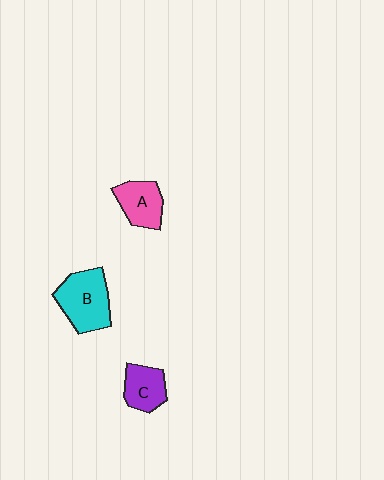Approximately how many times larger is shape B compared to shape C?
Approximately 1.6 times.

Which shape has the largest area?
Shape B (cyan).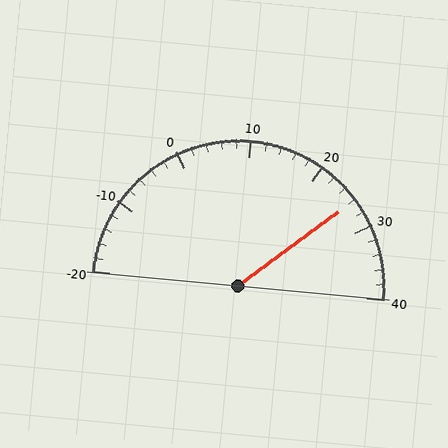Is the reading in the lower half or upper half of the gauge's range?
The reading is in the upper half of the range (-20 to 40).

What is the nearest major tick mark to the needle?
The nearest major tick mark is 30.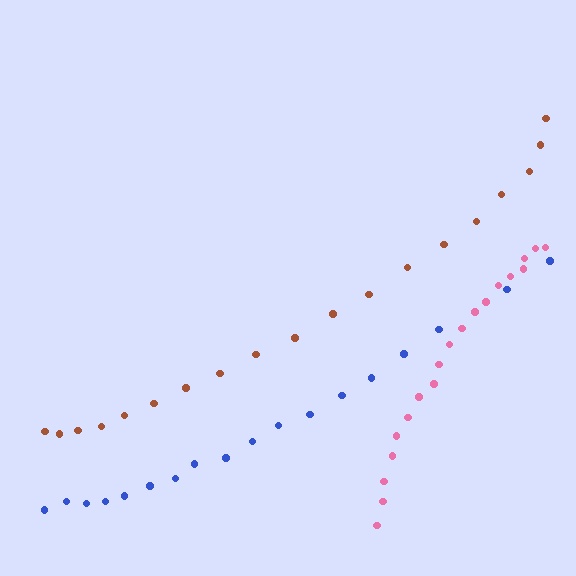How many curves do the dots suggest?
There are 3 distinct paths.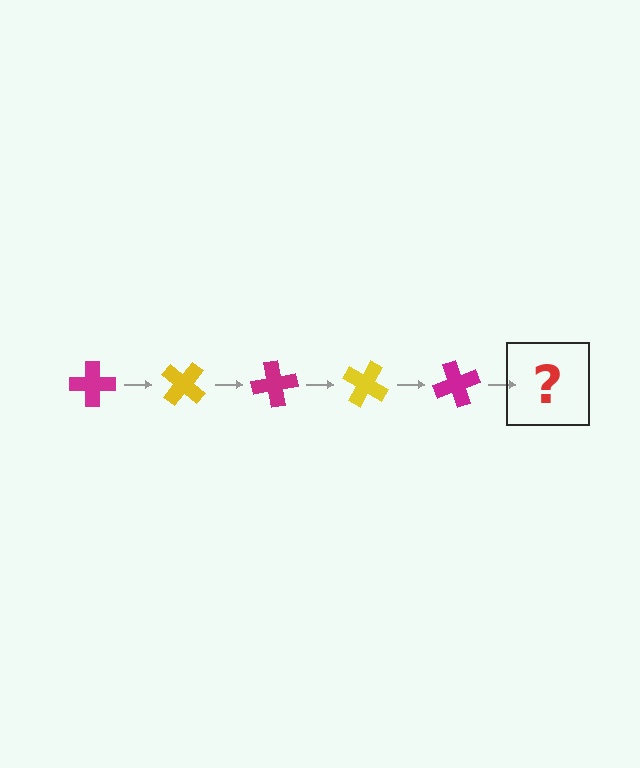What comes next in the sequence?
The next element should be a yellow cross, rotated 200 degrees from the start.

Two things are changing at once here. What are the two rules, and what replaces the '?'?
The two rules are that it rotates 40 degrees each step and the color cycles through magenta and yellow. The '?' should be a yellow cross, rotated 200 degrees from the start.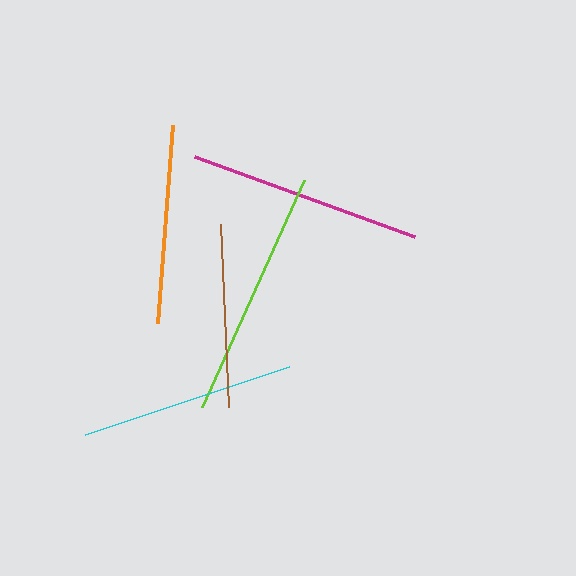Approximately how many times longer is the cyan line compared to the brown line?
The cyan line is approximately 1.2 times the length of the brown line.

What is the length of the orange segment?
The orange segment is approximately 199 pixels long.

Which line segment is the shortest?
The brown line is the shortest at approximately 182 pixels.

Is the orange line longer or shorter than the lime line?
The lime line is longer than the orange line.